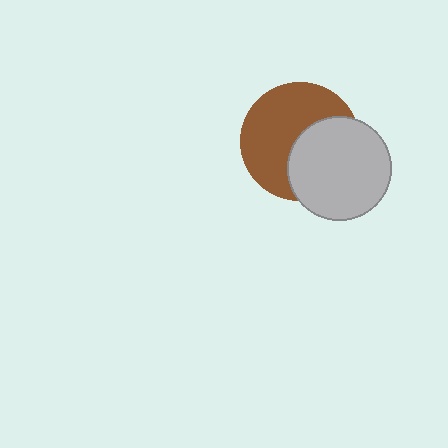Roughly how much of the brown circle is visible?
About half of it is visible (roughly 58%).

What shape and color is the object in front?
The object in front is a light gray circle.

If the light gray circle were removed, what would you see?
You would see the complete brown circle.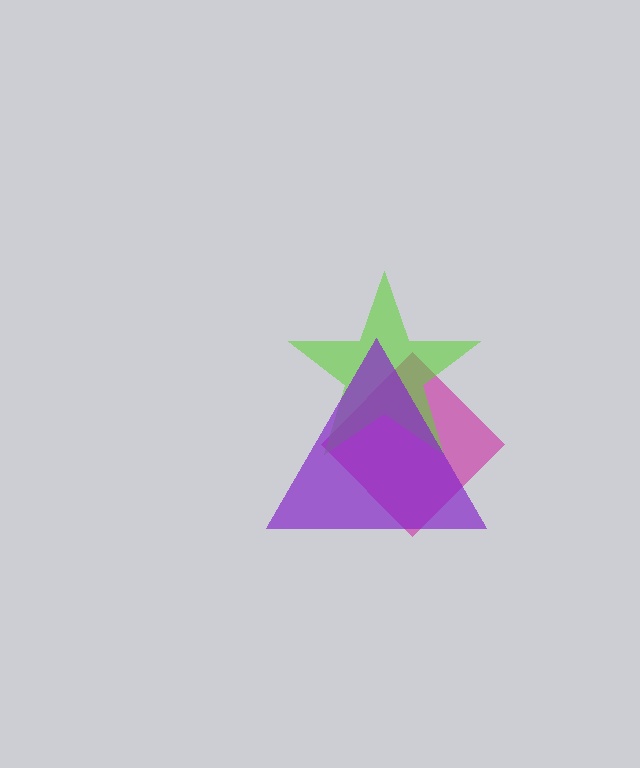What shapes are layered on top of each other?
The layered shapes are: a magenta diamond, a lime star, a purple triangle.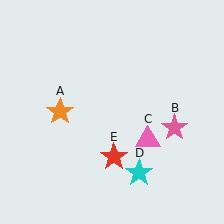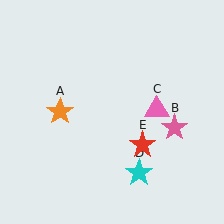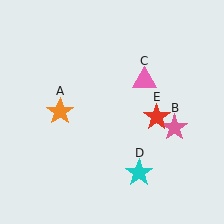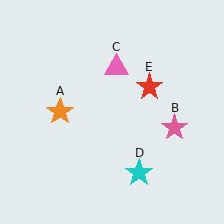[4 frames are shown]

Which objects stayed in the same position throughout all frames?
Orange star (object A) and pink star (object B) and cyan star (object D) remained stationary.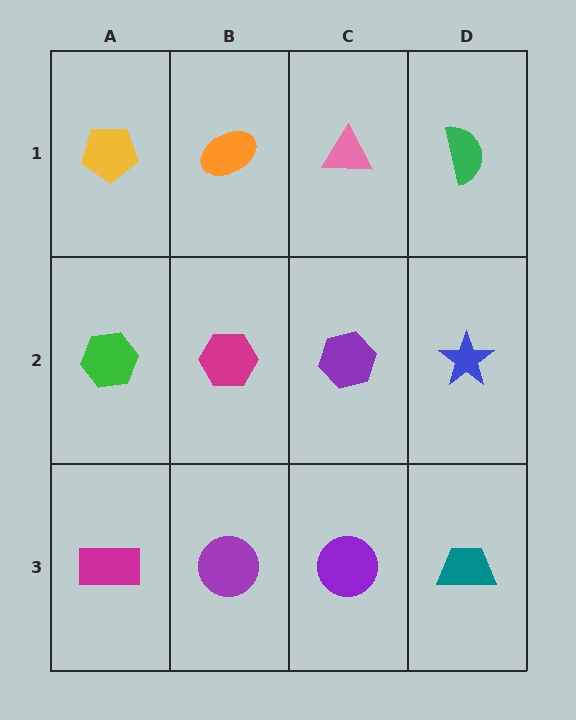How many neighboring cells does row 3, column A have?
2.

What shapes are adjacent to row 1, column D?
A blue star (row 2, column D), a pink triangle (row 1, column C).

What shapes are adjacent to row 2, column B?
An orange ellipse (row 1, column B), a purple circle (row 3, column B), a green hexagon (row 2, column A), a purple hexagon (row 2, column C).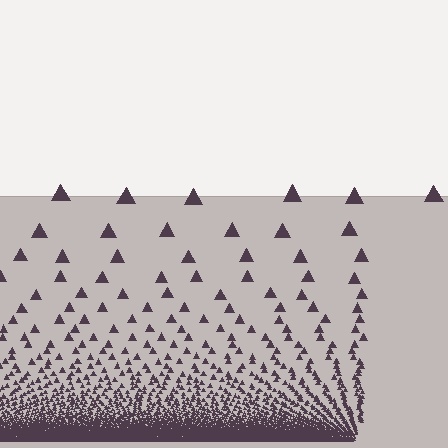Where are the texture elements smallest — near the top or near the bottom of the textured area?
Near the bottom.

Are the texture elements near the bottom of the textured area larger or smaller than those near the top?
Smaller. The gradient is inverted — elements near the bottom are smaller and denser.